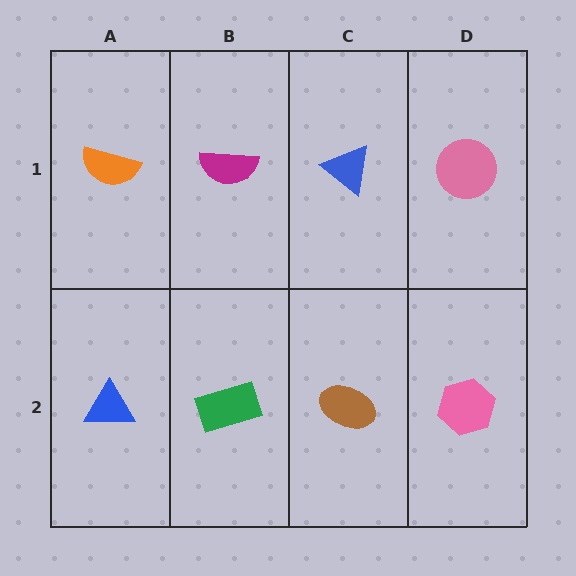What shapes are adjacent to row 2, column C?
A blue triangle (row 1, column C), a green rectangle (row 2, column B), a pink hexagon (row 2, column D).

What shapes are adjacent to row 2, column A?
An orange semicircle (row 1, column A), a green rectangle (row 2, column B).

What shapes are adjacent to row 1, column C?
A brown ellipse (row 2, column C), a magenta semicircle (row 1, column B), a pink circle (row 1, column D).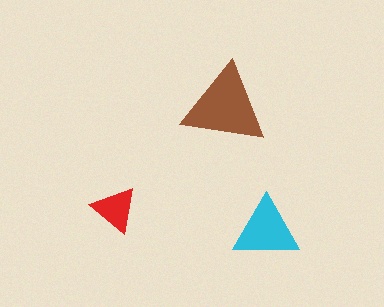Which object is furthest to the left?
The red triangle is leftmost.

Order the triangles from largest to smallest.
the brown one, the cyan one, the red one.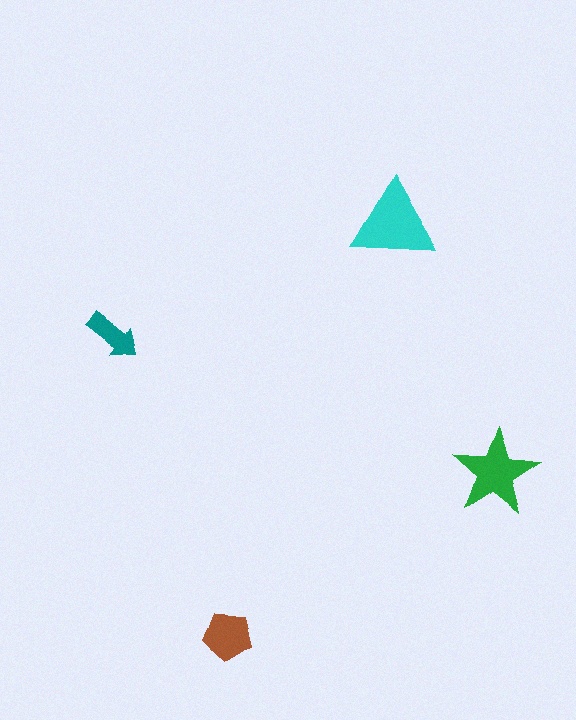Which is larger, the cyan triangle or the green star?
The cyan triangle.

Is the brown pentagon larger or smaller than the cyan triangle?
Smaller.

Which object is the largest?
The cyan triangle.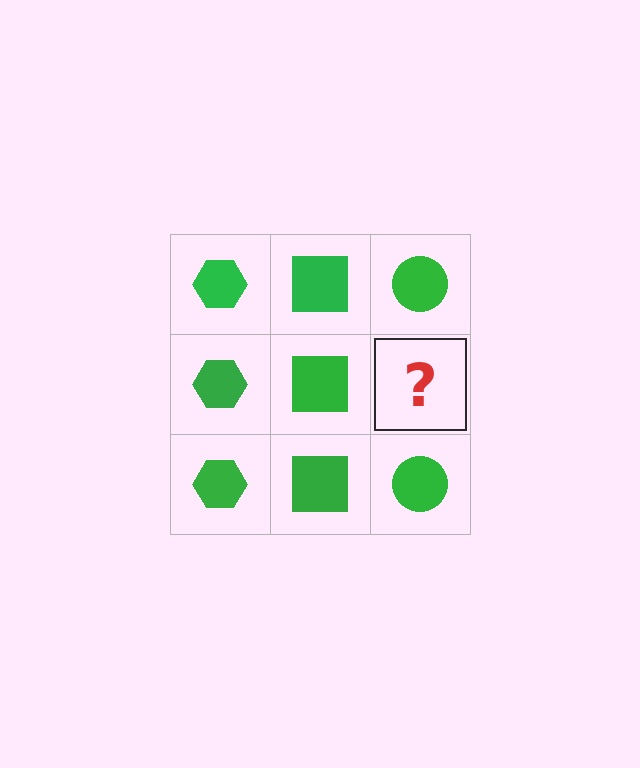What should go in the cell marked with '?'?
The missing cell should contain a green circle.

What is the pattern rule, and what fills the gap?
The rule is that each column has a consistent shape. The gap should be filled with a green circle.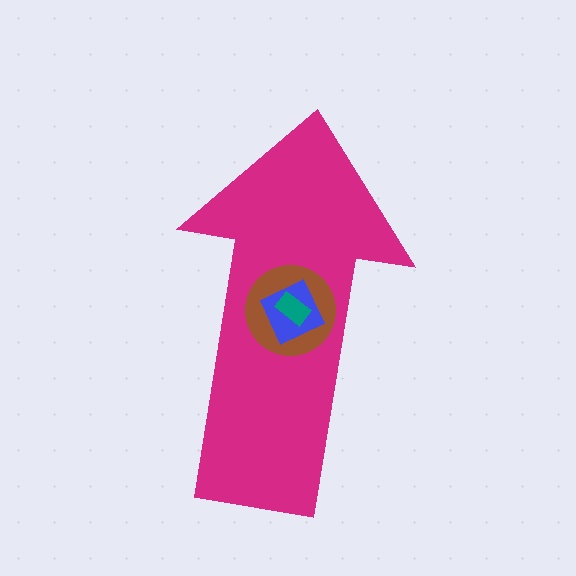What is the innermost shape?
The teal rectangle.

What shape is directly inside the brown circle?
The blue diamond.